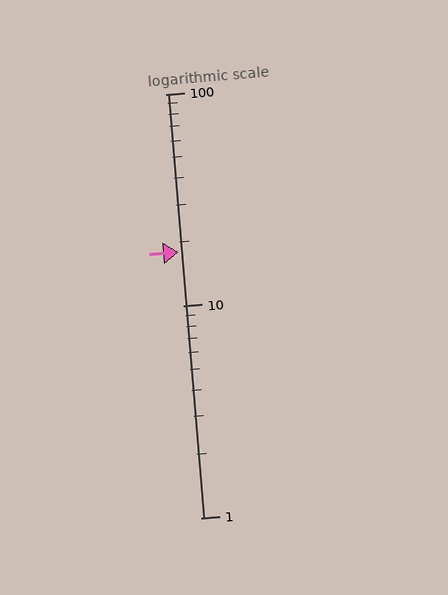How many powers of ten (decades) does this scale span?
The scale spans 2 decades, from 1 to 100.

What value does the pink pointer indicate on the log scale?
The pointer indicates approximately 18.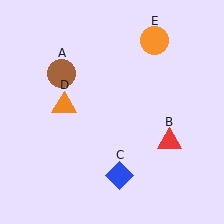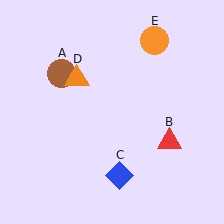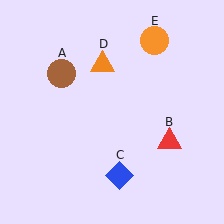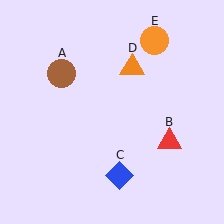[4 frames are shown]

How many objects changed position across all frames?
1 object changed position: orange triangle (object D).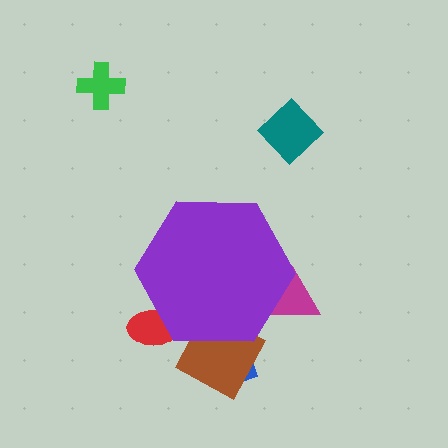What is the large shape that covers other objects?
A purple hexagon.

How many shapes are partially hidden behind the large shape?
4 shapes are partially hidden.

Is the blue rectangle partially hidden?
Yes, the blue rectangle is partially hidden behind the purple hexagon.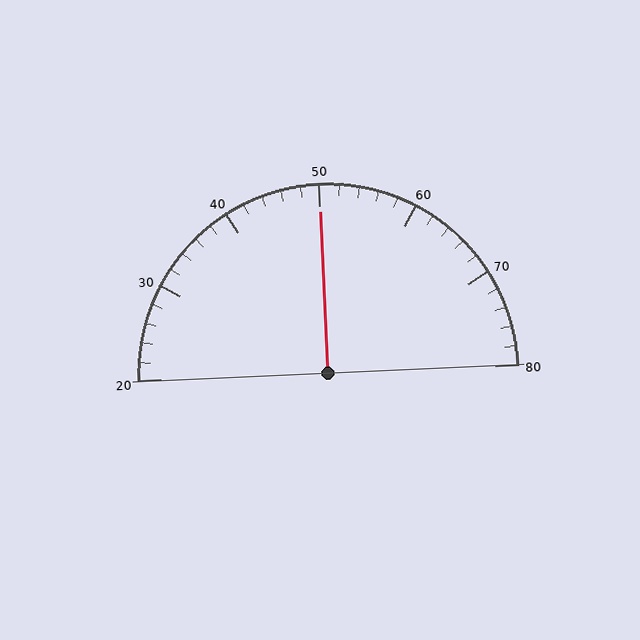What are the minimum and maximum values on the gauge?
The gauge ranges from 20 to 80.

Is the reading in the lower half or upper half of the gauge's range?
The reading is in the upper half of the range (20 to 80).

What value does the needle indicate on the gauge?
The needle indicates approximately 50.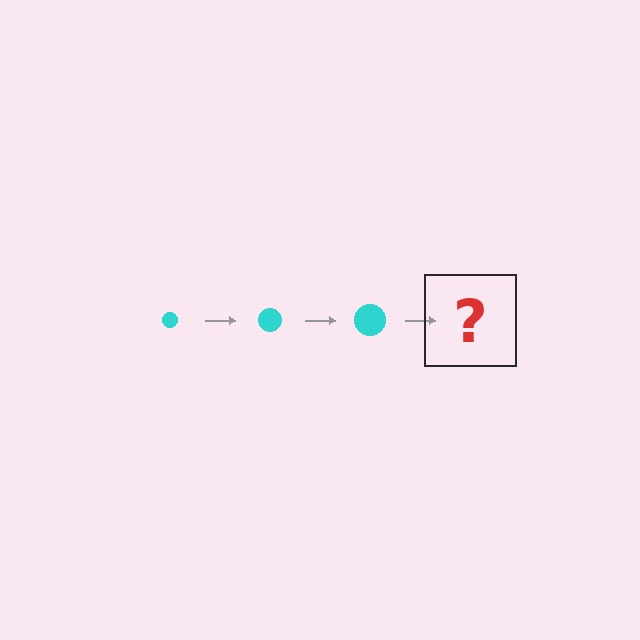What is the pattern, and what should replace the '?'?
The pattern is that the circle gets progressively larger each step. The '?' should be a cyan circle, larger than the previous one.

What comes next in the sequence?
The next element should be a cyan circle, larger than the previous one.